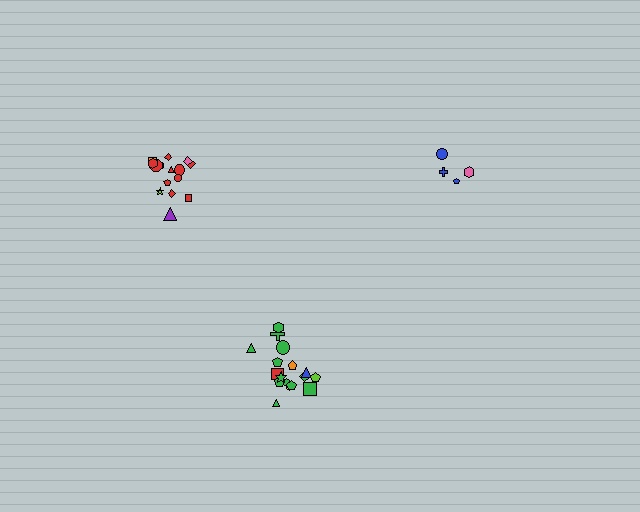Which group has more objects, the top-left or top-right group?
The top-left group.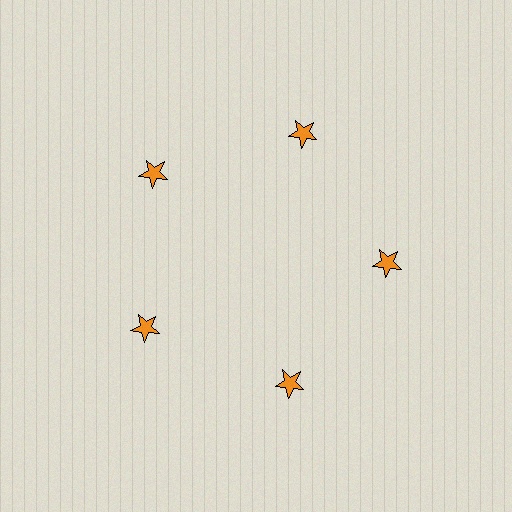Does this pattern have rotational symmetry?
Yes, this pattern has 5-fold rotational symmetry. It looks the same after rotating 72 degrees around the center.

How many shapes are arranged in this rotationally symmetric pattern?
There are 5 shapes, arranged in 5 groups of 1.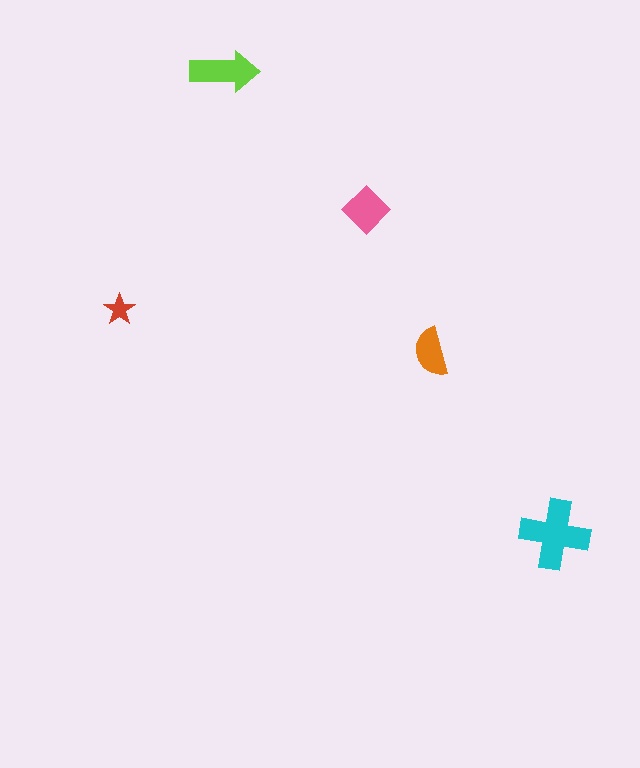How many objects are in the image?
There are 5 objects in the image.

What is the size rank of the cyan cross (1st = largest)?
1st.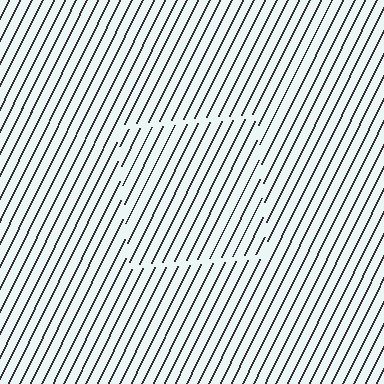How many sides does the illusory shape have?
4 sides — the line-ends trace a square.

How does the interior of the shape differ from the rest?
The interior of the shape contains the same grating, shifted by half a period — the contour is defined by the phase discontinuity where line-ends from the inner and outer gratings abut.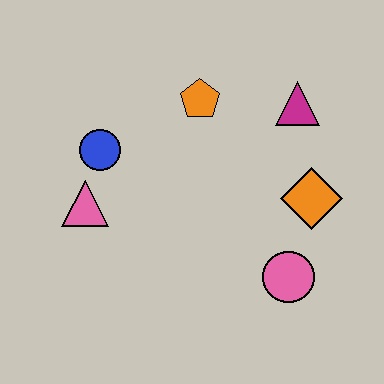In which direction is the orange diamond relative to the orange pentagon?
The orange diamond is to the right of the orange pentagon.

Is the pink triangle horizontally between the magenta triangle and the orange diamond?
No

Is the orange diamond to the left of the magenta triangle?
No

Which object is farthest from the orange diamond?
The pink triangle is farthest from the orange diamond.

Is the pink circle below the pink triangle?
Yes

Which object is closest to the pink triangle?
The blue circle is closest to the pink triangle.